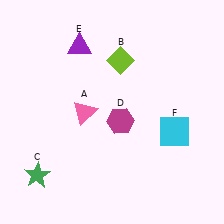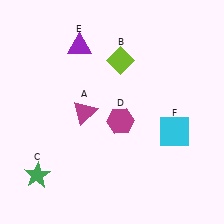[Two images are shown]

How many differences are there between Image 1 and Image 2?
There is 1 difference between the two images.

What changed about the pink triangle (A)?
In Image 1, A is pink. In Image 2, it changed to magenta.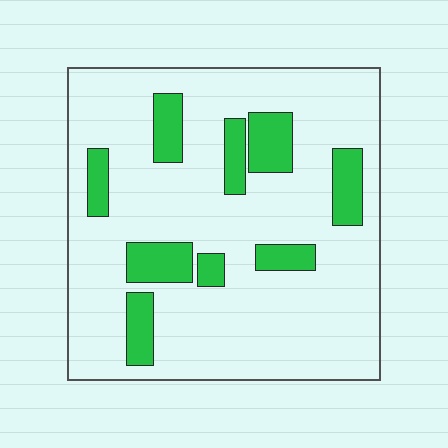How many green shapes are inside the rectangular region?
9.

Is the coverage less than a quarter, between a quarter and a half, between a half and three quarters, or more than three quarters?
Less than a quarter.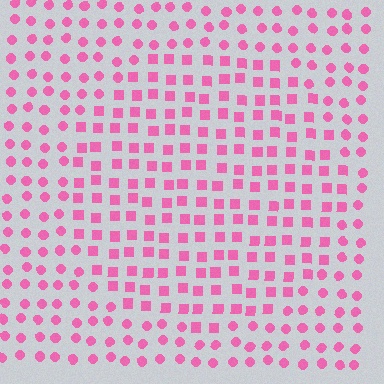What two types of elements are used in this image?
The image uses squares inside the circle region and circles outside it.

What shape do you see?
I see a circle.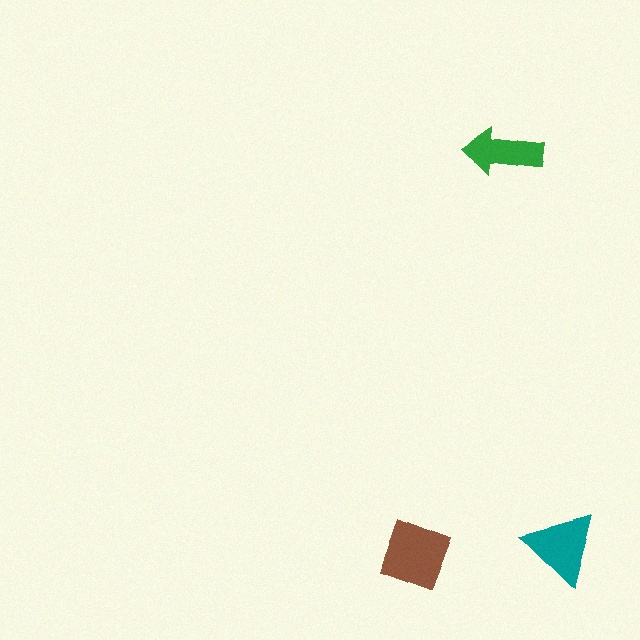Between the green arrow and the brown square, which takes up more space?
The brown square.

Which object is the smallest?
The green arrow.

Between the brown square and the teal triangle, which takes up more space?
The brown square.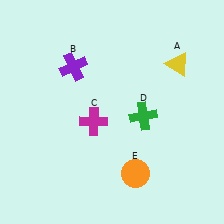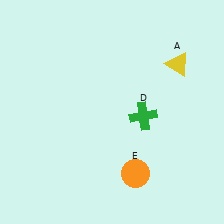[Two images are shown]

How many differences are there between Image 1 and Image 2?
There are 2 differences between the two images.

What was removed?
The magenta cross (C), the purple cross (B) were removed in Image 2.